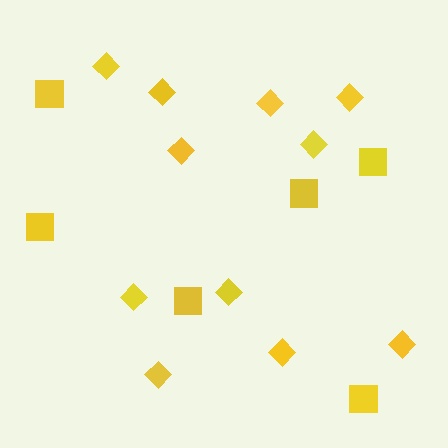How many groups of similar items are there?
There are 2 groups: one group of diamonds (11) and one group of squares (6).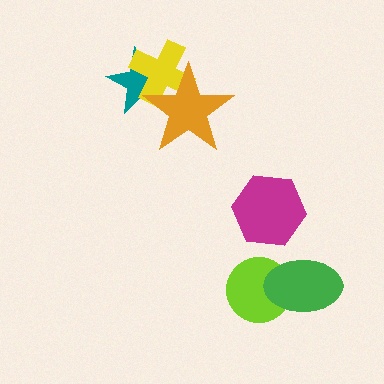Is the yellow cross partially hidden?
Yes, it is partially covered by another shape.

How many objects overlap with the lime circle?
1 object overlaps with the lime circle.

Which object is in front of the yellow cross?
The orange star is in front of the yellow cross.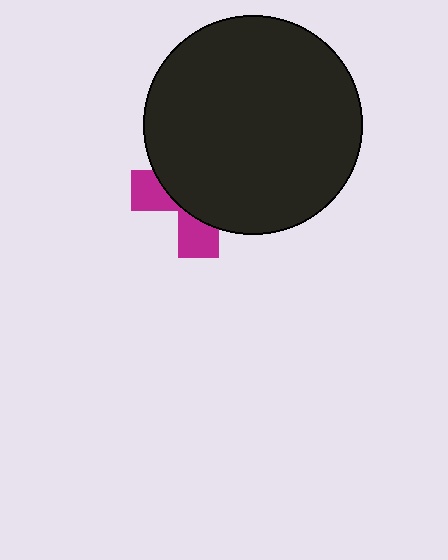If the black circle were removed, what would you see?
You would see the complete magenta cross.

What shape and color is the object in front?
The object in front is a black circle.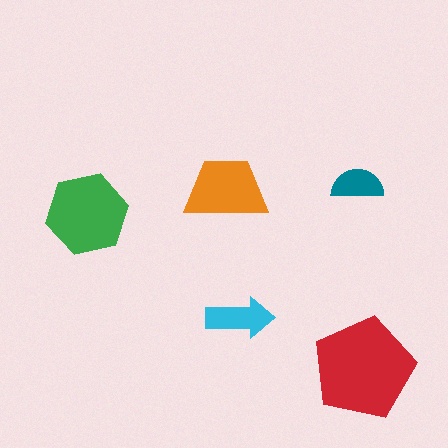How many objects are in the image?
There are 5 objects in the image.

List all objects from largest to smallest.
The red pentagon, the green hexagon, the orange trapezoid, the cyan arrow, the teal semicircle.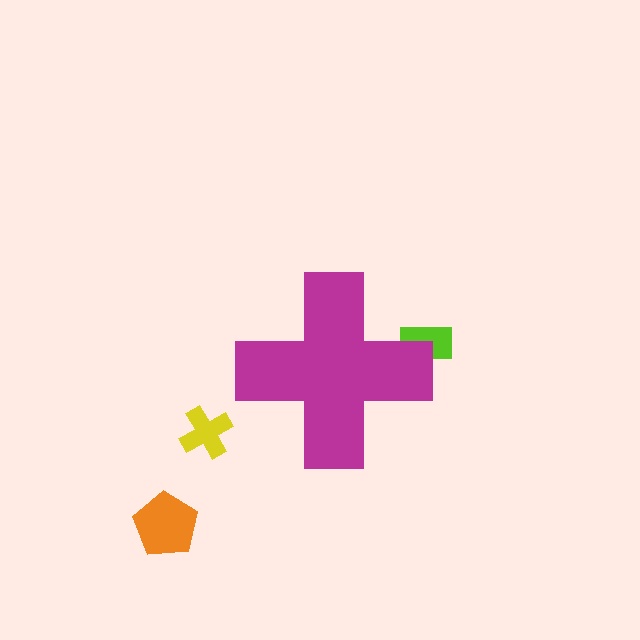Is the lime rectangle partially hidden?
Yes, the lime rectangle is partially hidden behind the magenta cross.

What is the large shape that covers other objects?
A magenta cross.